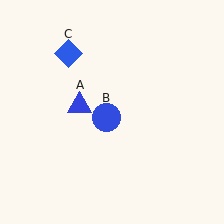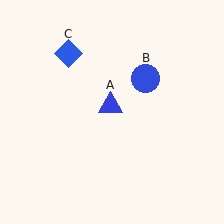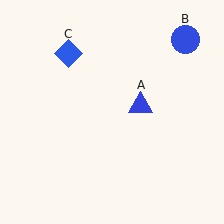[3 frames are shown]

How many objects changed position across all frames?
2 objects changed position: blue triangle (object A), blue circle (object B).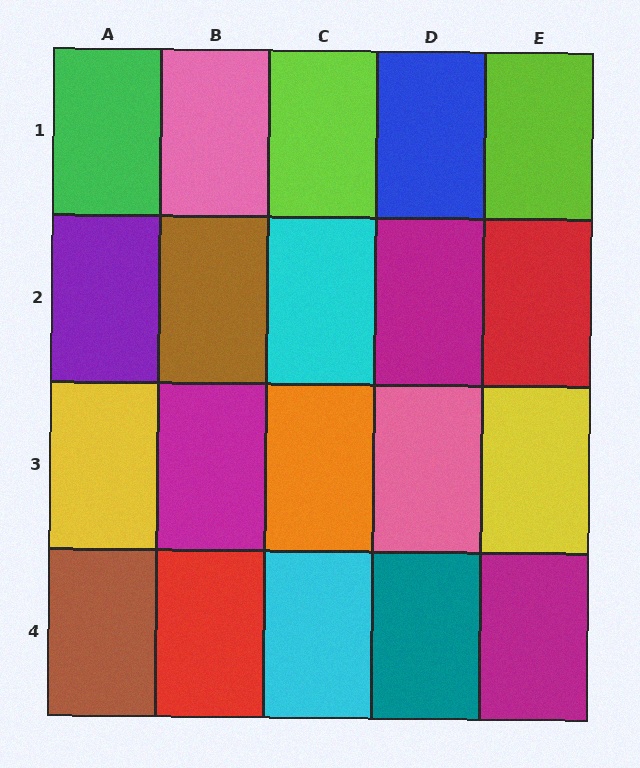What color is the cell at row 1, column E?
Lime.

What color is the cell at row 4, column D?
Teal.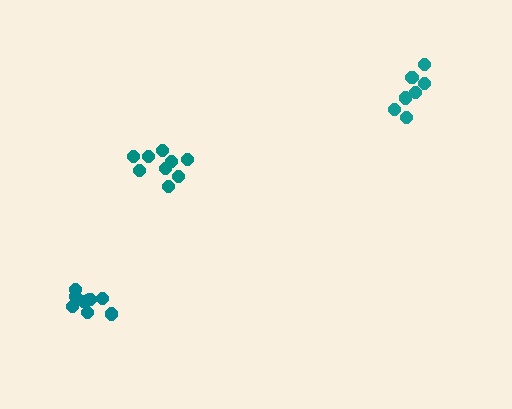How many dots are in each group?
Group 1: 9 dots, Group 2: 8 dots, Group 3: 9 dots (26 total).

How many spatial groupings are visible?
There are 3 spatial groupings.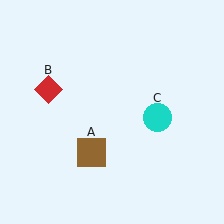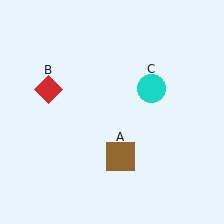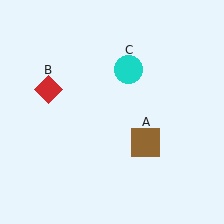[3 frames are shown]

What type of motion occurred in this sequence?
The brown square (object A), cyan circle (object C) rotated counterclockwise around the center of the scene.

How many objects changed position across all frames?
2 objects changed position: brown square (object A), cyan circle (object C).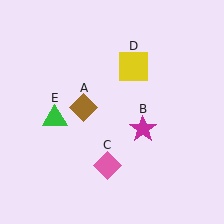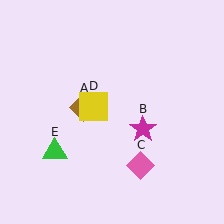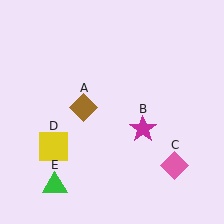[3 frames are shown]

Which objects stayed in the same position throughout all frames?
Brown diamond (object A) and magenta star (object B) remained stationary.